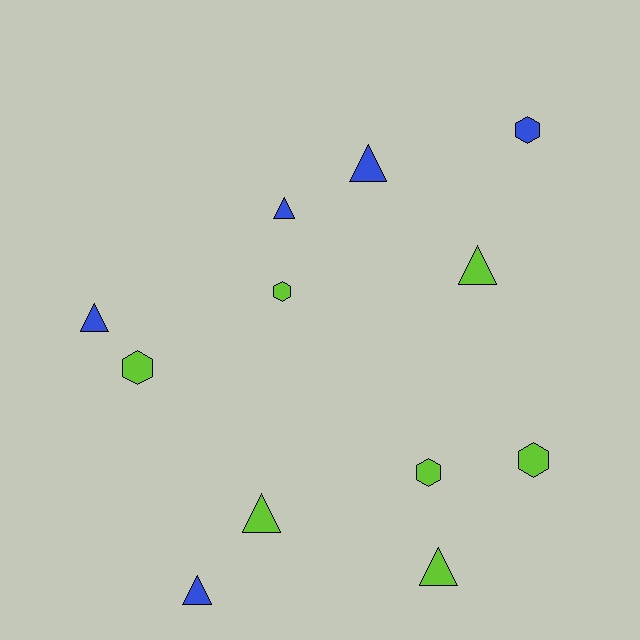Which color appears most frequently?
Lime, with 7 objects.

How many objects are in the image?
There are 12 objects.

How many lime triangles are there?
There are 3 lime triangles.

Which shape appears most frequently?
Triangle, with 7 objects.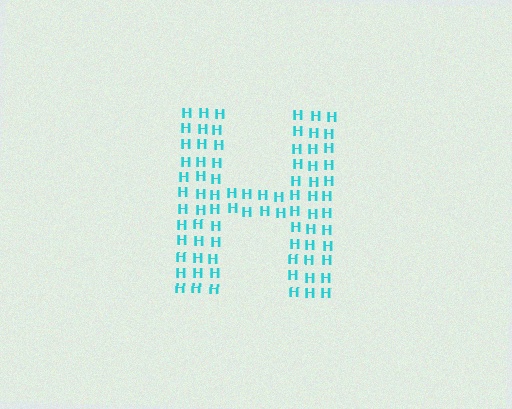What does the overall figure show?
The overall figure shows the letter H.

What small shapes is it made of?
It is made of small letter H's.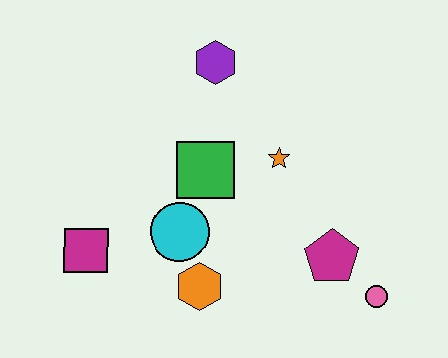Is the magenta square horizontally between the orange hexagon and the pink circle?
No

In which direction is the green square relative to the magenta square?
The green square is to the right of the magenta square.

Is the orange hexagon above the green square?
No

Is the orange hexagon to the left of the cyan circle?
No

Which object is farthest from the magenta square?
The pink circle is farthest from the magenta square.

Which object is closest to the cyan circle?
The orange hexagon is closest to the cyan circle.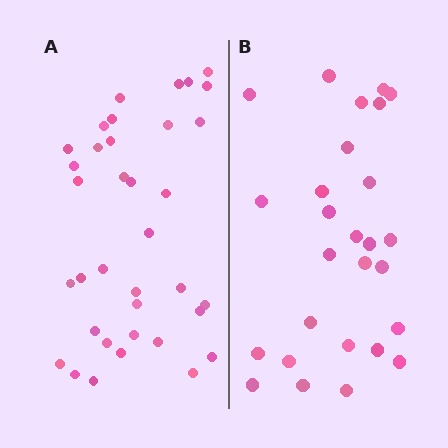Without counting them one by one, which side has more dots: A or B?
Region A (the left region) has more dots.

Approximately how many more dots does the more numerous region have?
Region A has roughly 8 or so more dots than region B.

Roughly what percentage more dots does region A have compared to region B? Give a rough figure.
About 35% more.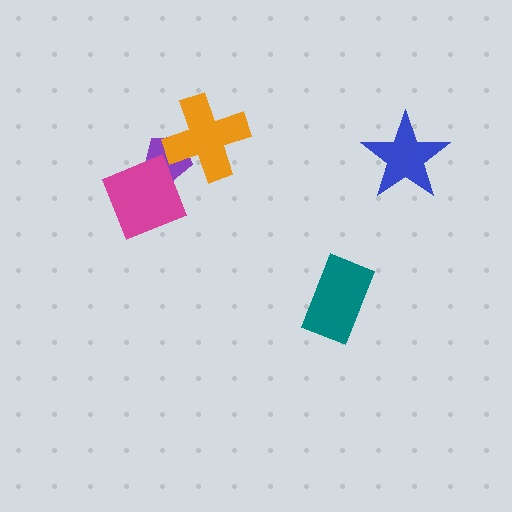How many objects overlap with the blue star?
0 objects overlap with the blue star.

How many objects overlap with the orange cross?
1 object overlaps with the orange cross.